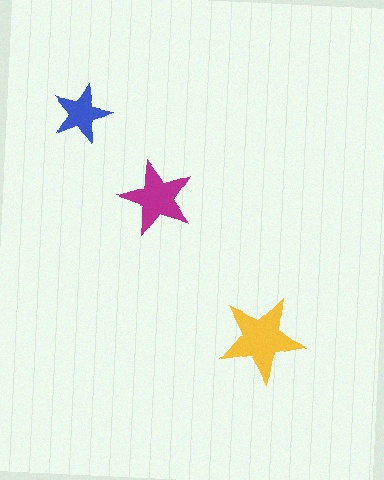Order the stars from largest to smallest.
the yellow one, the magenta one, the blue one.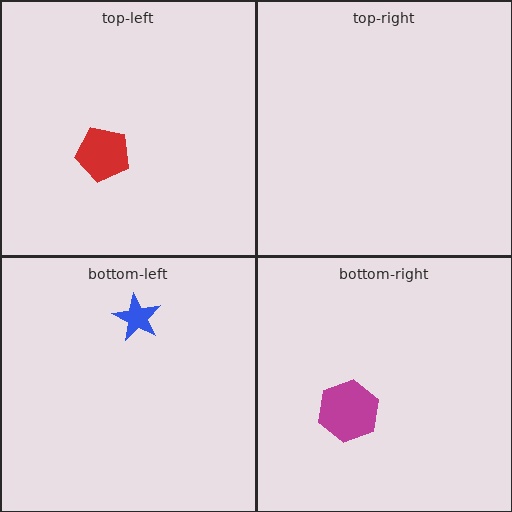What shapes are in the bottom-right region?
The magenta hexagon.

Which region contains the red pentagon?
The top-left region.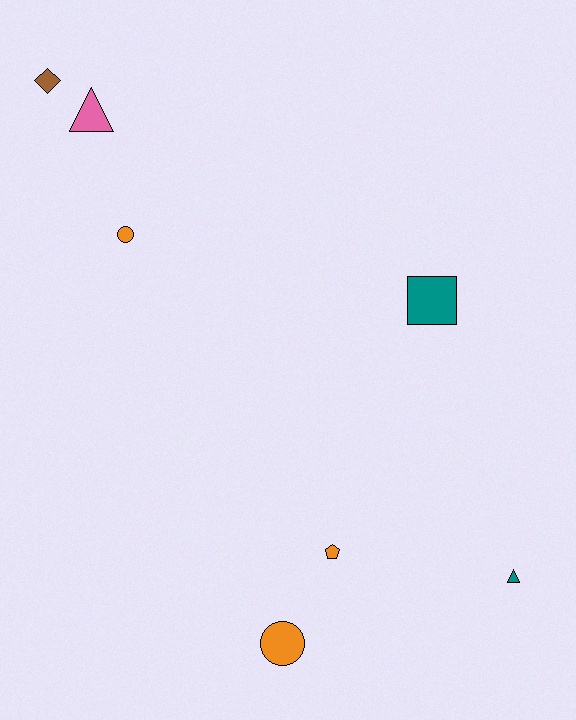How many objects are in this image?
There are 7 objects.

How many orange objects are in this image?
There are 3 orange objects.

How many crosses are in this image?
There are no crosses.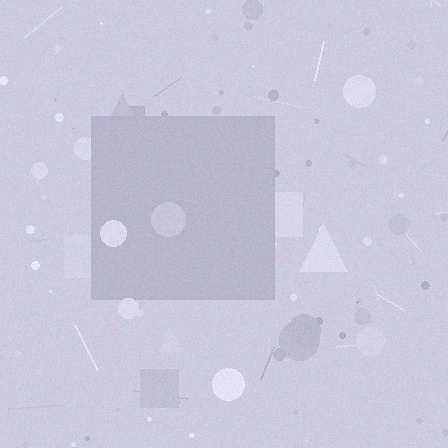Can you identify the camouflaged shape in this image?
The camouflaged shape is a square.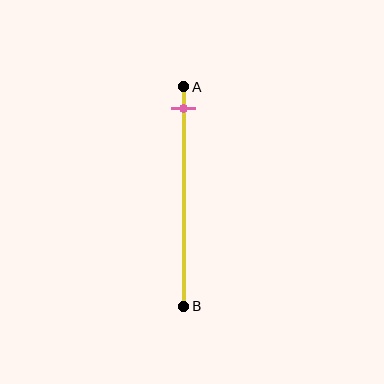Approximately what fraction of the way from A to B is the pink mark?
The pink mark is approximately 10% of the way from A to B.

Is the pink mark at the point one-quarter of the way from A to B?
No, the mark is at about 10% from A, not at the 25% one-quarter point.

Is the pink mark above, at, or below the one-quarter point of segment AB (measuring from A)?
The pink mark is above the one-quarter point of segment AB.